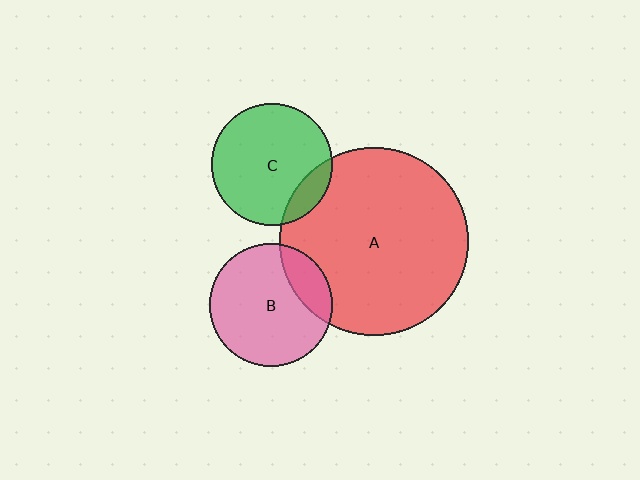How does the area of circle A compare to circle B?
Approximately 2.4 times.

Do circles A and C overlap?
Yes.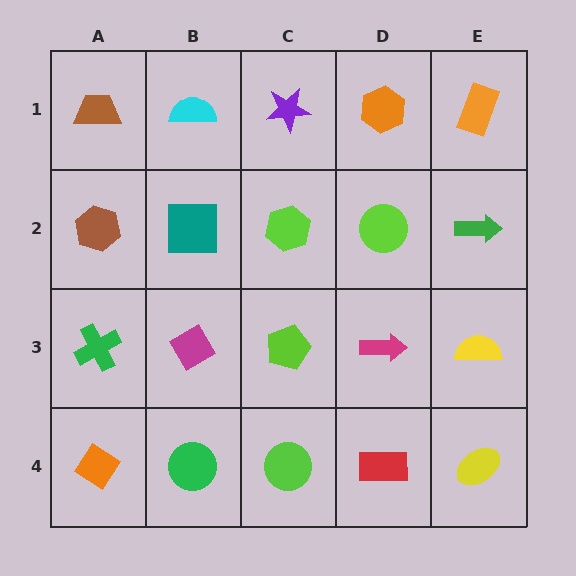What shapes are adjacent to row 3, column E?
A green arrow (row 2, column E), a yellow ellipse (row 4, column E), a magenta arrow (row 3, column D).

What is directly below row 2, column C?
A lime pentagon.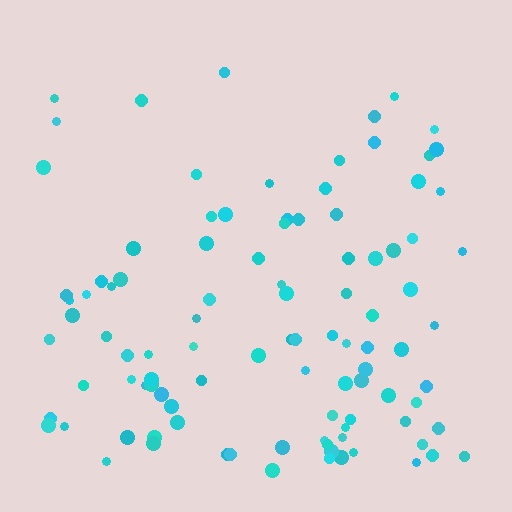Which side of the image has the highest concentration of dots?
The bottom.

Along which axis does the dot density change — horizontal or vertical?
Vertical.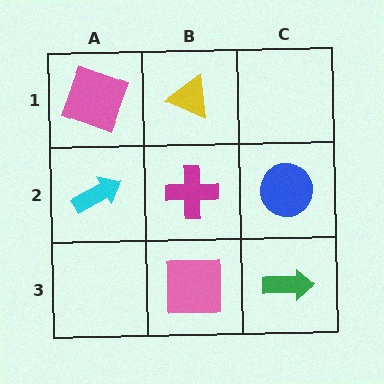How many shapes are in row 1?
2 shapes.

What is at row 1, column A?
A pink square.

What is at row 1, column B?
A yellow triangle.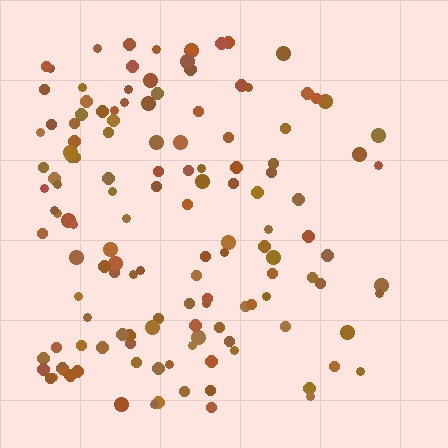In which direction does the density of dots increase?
From right to left, with the left side densest.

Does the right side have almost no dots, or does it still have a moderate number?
Still a moderate number, just noticeably fewer than the left.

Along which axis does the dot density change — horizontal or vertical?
Horizontal.